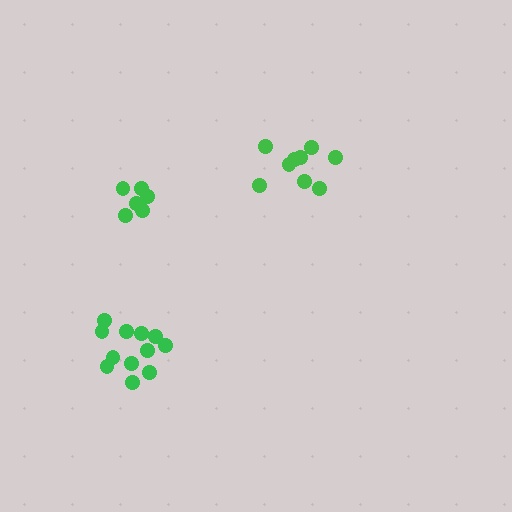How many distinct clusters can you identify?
There are 3 distinct clusters.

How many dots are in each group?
Group 1: 6 dots, Group 2: 9 dots, Group 3: 12 dots (27 total).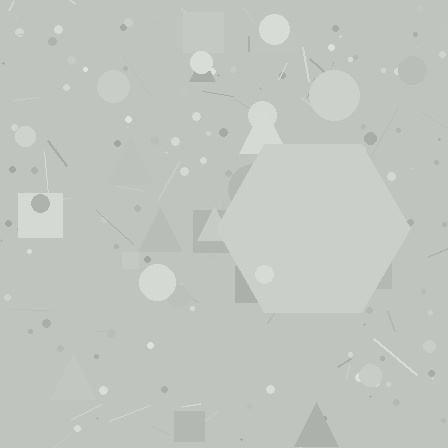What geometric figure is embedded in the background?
A hexagon is embedded in the background.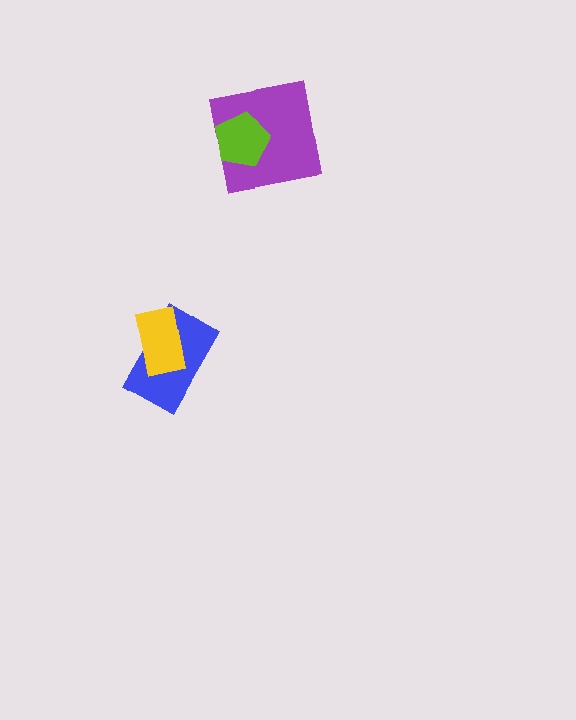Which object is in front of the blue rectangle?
The yellow rectangle is in front of the blue rectangle.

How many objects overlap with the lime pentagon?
1 object overlaps with the lime pentagon.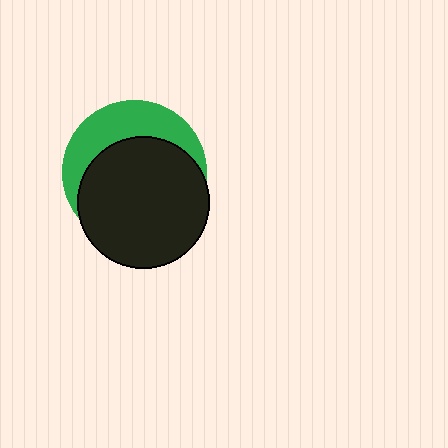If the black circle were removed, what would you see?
You would see the complete green circle.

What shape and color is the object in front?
The object in front is a black circle.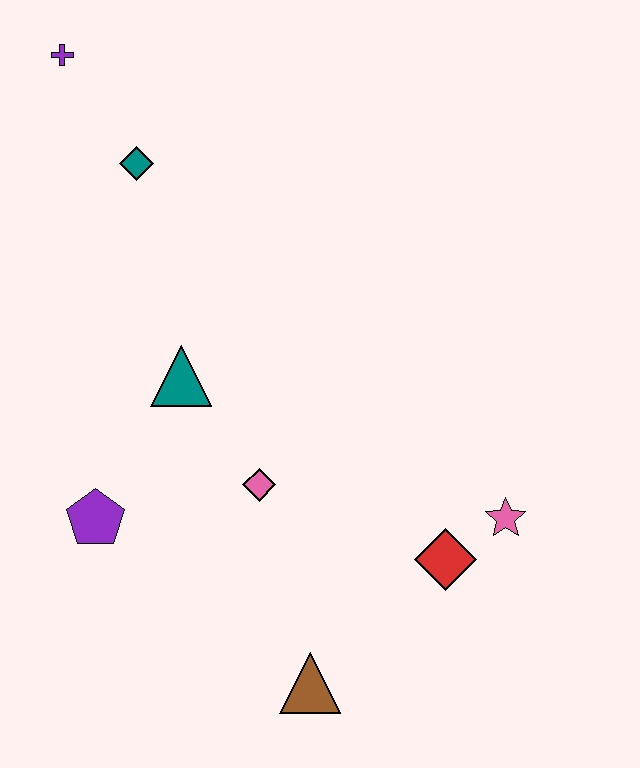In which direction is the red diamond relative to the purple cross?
The red diamond is below the purple cross.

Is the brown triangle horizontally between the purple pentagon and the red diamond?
Yes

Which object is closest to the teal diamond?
The purple cross is closest to the teal diamond.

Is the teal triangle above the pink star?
Yes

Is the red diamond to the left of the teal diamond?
No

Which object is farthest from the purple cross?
The brown triangle is farthest from the purple cross.